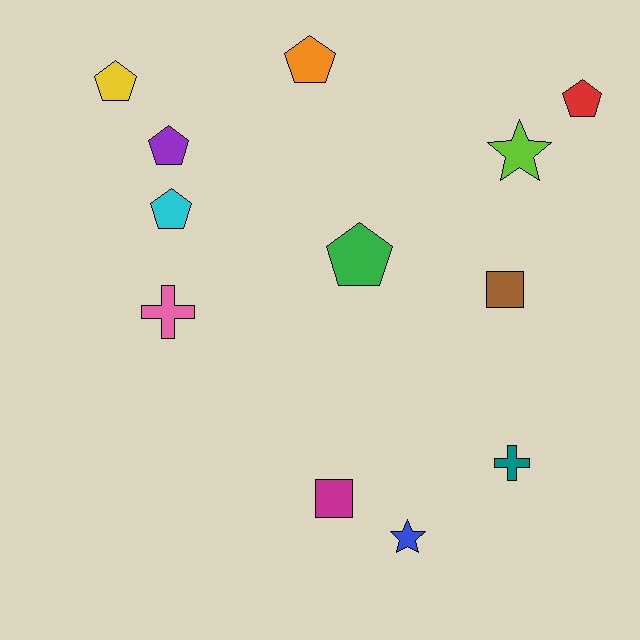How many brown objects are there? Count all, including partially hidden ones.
There is 1 brown object.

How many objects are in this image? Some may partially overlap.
There are 12 objects.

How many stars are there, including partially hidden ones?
There are 2 stars.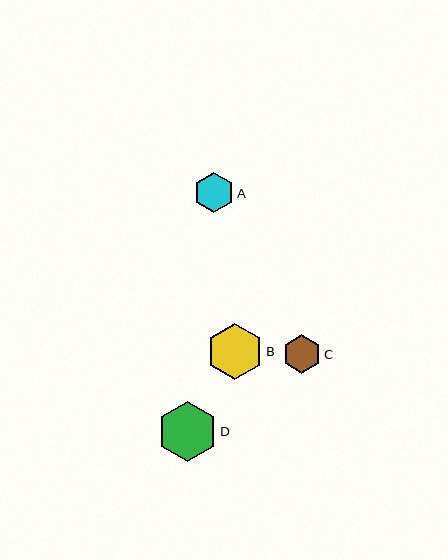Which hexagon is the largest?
Hexagon D is the largest with a size of approximately 59 pixels.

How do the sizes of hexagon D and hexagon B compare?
Hexagon D and hexagon B are approximately the same size.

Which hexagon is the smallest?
Hexagon C is the smallest with a size of approximately 39 pixels.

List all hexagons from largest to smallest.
From largest to smallest: D, B, A, C.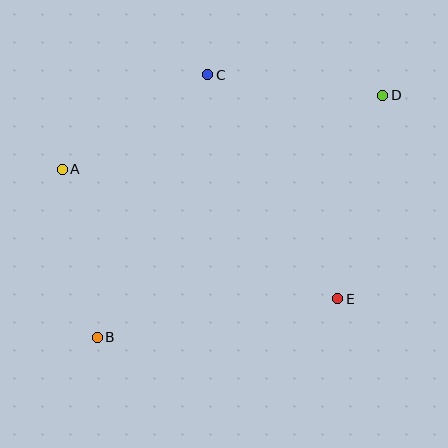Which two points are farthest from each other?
Points B and D are farthest from each other.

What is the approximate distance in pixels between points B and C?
The distance between B and C is approximately 285 pixels.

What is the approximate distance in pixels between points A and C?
The distance between A and C is approximately 174 pixels.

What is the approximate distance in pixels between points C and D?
The distance between C and D is approximately 176 pixels.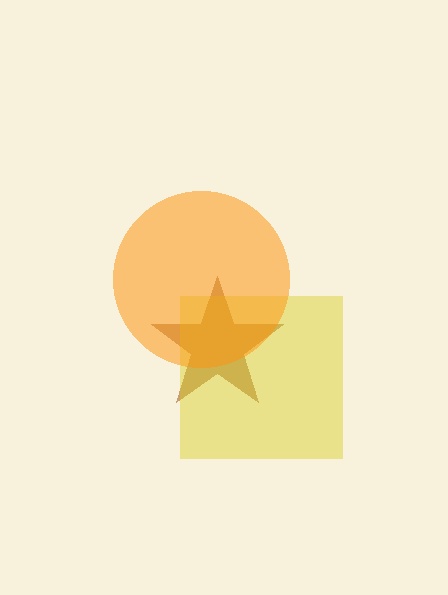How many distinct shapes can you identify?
There are 3 distinct shapes: a brown star, a yellow square, an orange circle.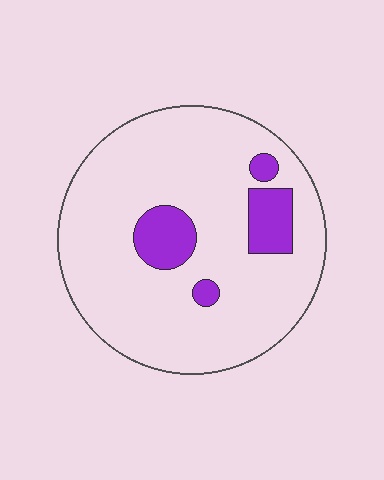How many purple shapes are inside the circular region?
4.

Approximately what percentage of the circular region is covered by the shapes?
Approximately 15%.